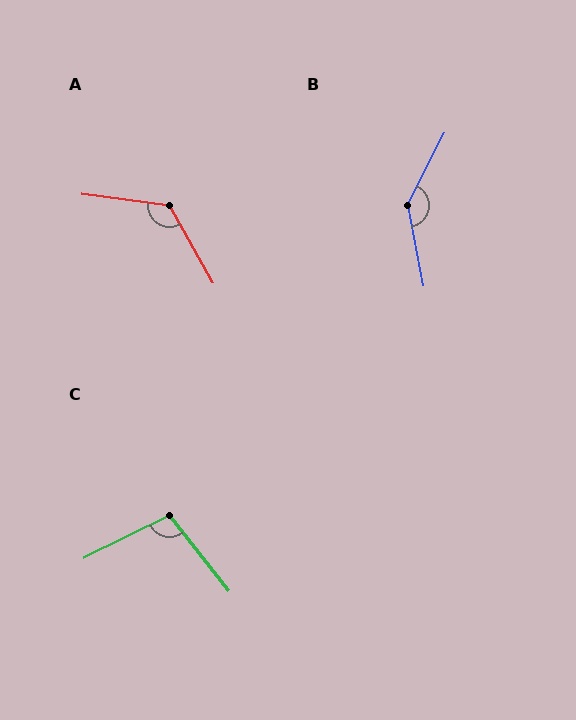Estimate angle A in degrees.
Approximately 127 degrees.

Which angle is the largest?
B, at approximately 142 degrees.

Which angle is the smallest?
C, at approximately 102 degrees.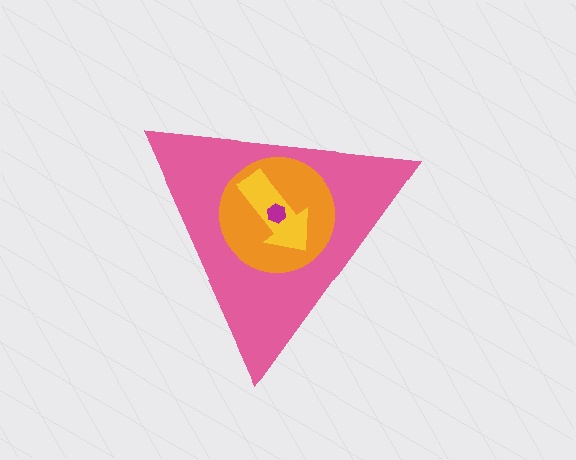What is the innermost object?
The magenta hexagon.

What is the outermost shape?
The pink triangle.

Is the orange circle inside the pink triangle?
Yes.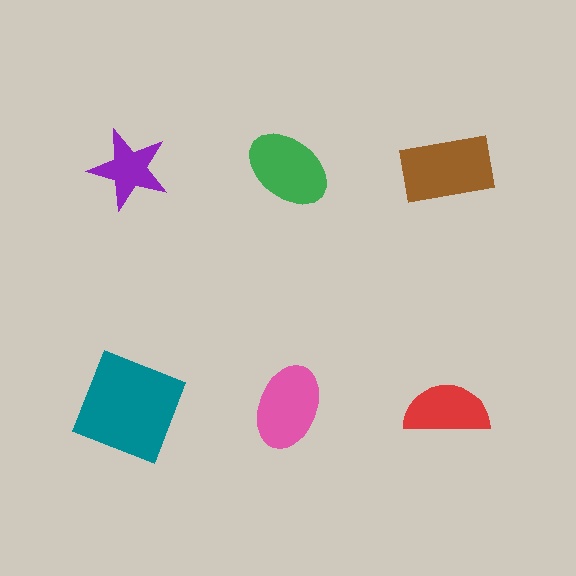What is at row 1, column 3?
A brown rectangle.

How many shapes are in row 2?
3 shapes.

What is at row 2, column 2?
A pink ellipse.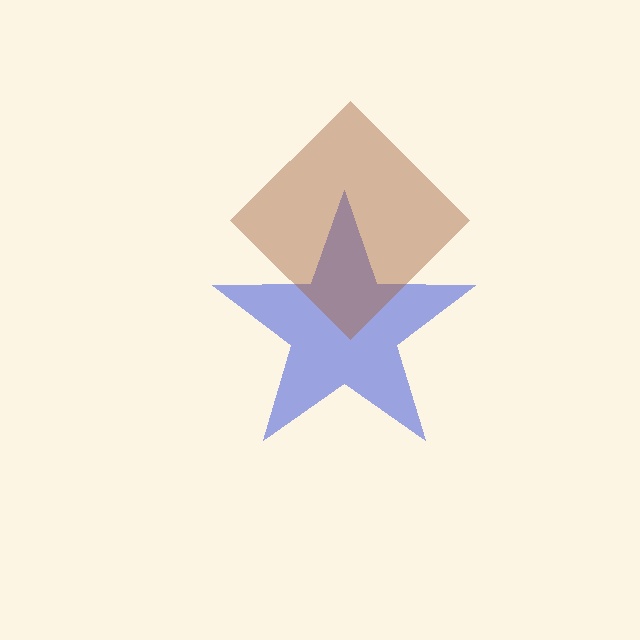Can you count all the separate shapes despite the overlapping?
Yes, there are 2 separate shapes.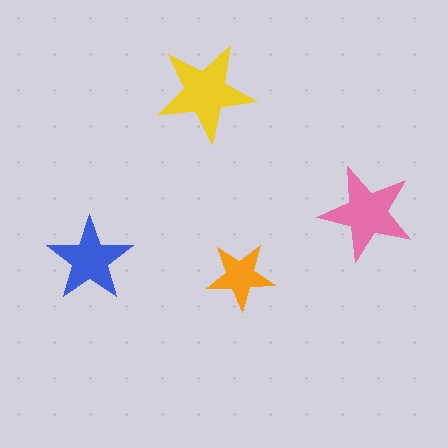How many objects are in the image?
There are 4 objects in the image.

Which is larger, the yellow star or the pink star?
The yellow one.